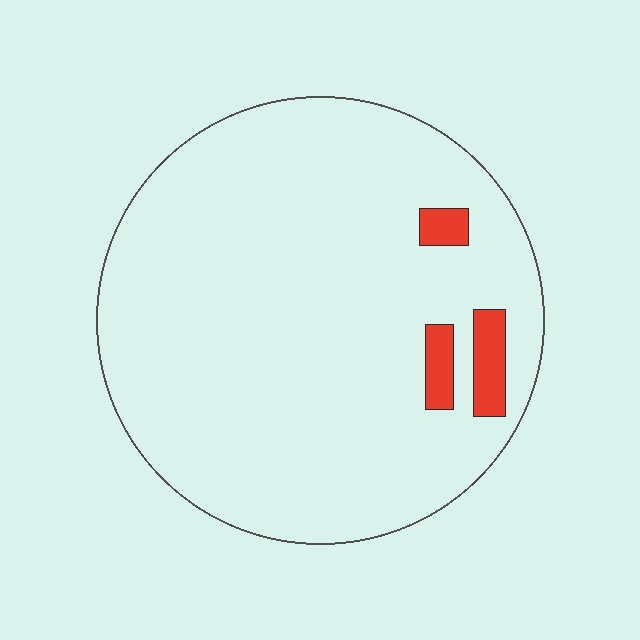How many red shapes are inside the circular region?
3.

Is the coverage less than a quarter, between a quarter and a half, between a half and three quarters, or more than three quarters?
Less than a quarter.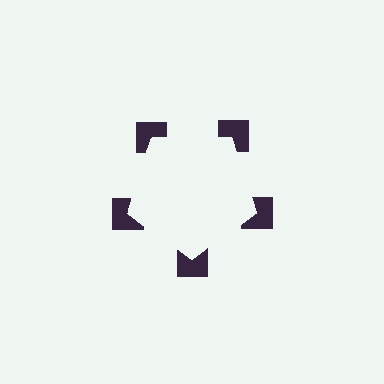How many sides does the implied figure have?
5 sides.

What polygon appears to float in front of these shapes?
An illusory pentagon — its edges are inferred from the aligned wedge cuts in the notched squares, not physically drawn.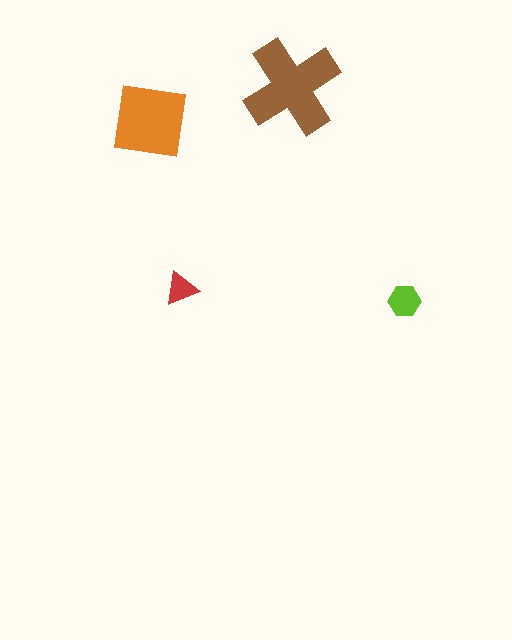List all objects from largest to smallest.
The brown cross, the orange square, the lime hexagon, the red triangle.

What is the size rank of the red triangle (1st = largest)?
4th.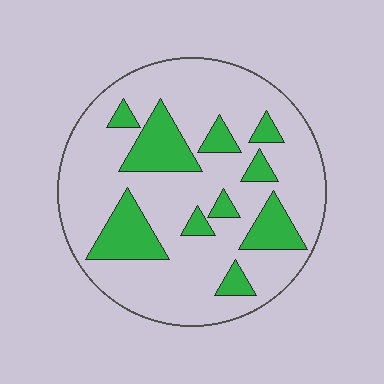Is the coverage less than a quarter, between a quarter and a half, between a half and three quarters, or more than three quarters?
Less than a quarter.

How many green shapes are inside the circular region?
10.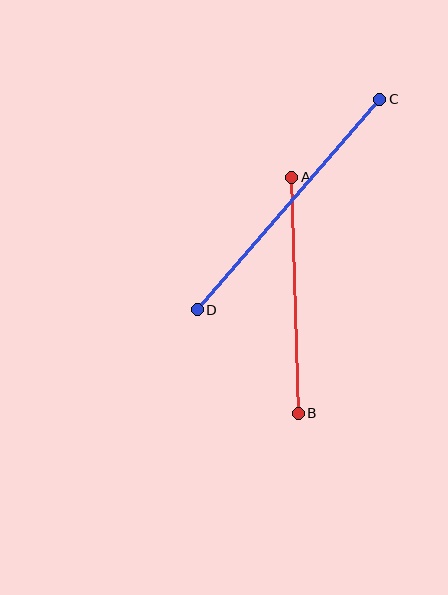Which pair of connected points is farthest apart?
Points C and D are farthest apart.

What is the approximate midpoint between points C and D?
The midpoint is at approximately (289, 204) pixels.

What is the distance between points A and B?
The distance is approximately 237 pixels.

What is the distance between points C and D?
The distance is approximately 279 pixels.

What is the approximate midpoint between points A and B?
The midpoint is at approximately (295, 295) pixels.